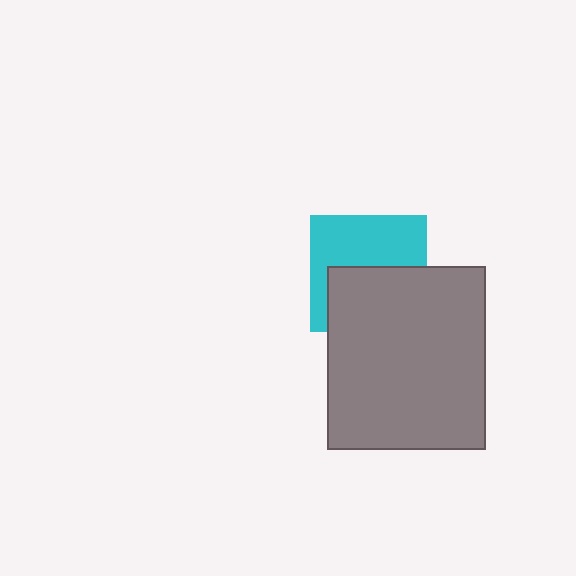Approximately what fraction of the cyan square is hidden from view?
Roughly 48% of the cyan square is hidden behind the gray rectangle.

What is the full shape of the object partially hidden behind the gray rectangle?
The partially hidden object is a cyan square.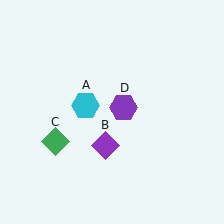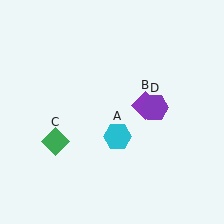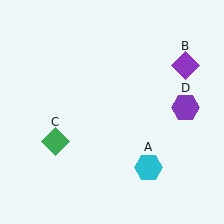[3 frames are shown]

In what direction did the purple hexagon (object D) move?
The purple hexagon (object D) moved right.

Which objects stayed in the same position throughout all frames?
Green diamond (object C) remained stationary.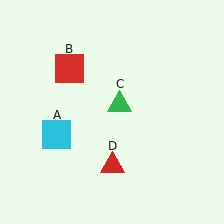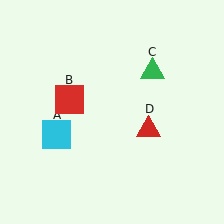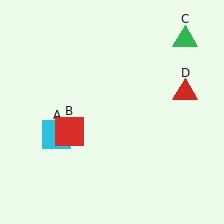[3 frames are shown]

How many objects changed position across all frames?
3 objects changed position: red square (object B), green triangle (object C), red triangle (object D).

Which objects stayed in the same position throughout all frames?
Cyan square (object A) remained stationary.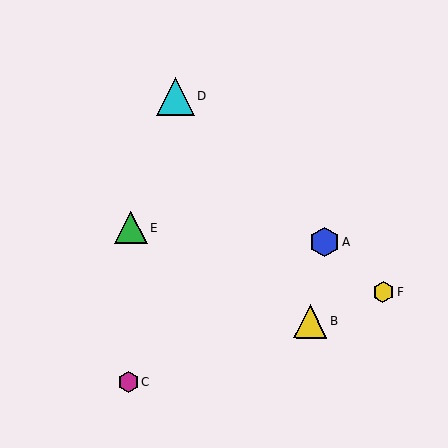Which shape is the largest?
The cyan triangle (labeled D) is the largest.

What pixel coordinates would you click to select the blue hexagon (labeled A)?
Click at (324, 241) to select the blue hexagon A.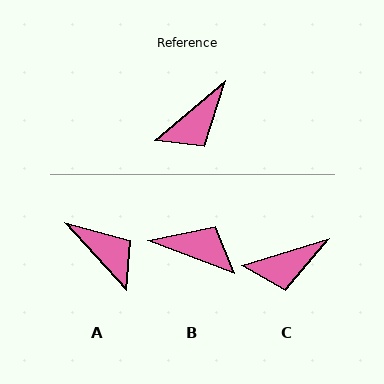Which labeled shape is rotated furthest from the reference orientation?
B, about 119 degrees away.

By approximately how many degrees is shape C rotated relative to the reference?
Approximately 23 degrees clockwise.